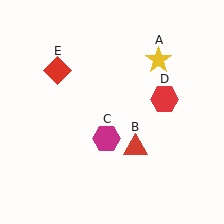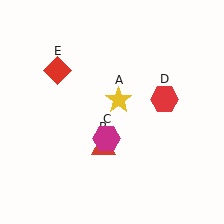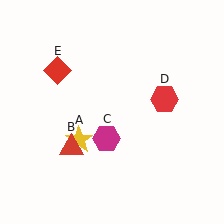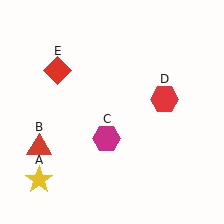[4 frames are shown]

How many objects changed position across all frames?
2 objects changed position: yellow star (object A), red triangle (object B).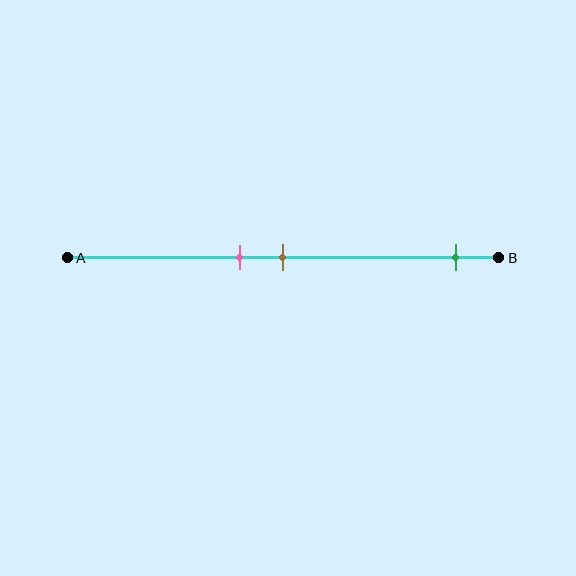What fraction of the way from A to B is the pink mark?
The pink mark is approximately 40% (0.4) of the way from A to B.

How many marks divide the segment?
There are 3 marks dividing the segment.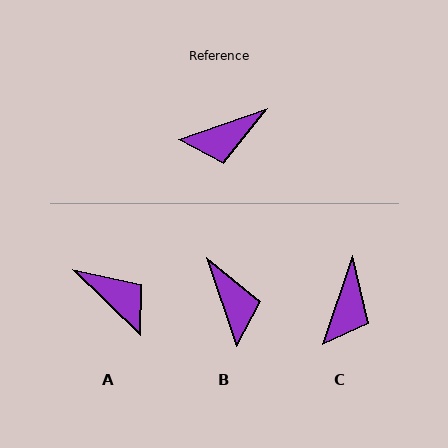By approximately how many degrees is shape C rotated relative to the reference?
Approximately 52 degrees counter-clockwise.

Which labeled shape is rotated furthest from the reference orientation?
A, about 117 degrees away.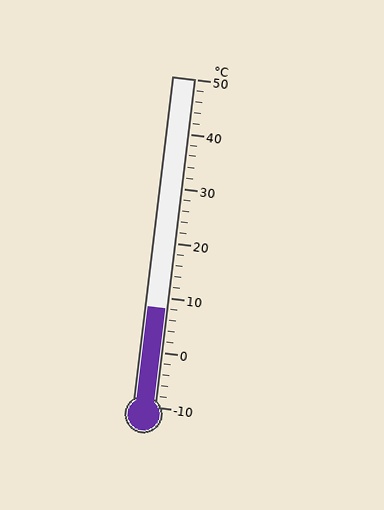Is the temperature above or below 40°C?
The temperature is below 40°C.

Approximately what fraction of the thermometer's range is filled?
The thermometer is filled to approximately 30% of its range.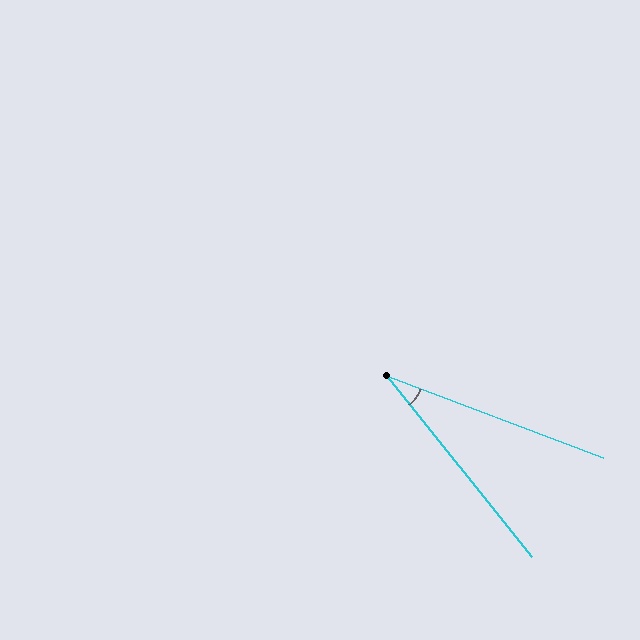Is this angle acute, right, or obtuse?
It is acute.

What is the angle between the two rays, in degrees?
Approximately 31 degrees.